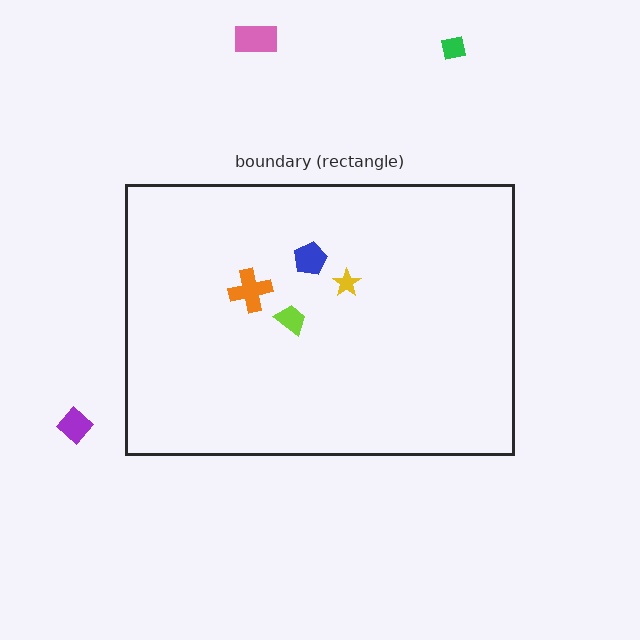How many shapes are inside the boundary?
4 inside, 3 outside.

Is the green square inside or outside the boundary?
Outside.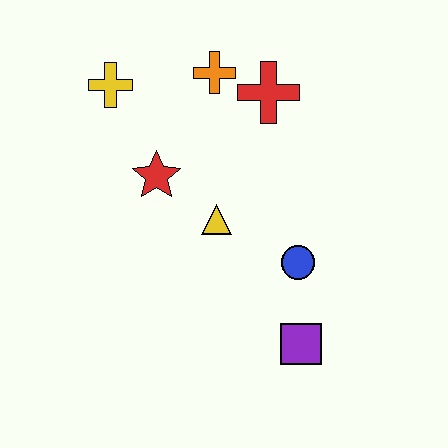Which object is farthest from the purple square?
The yellow cross is farthest from the purple square.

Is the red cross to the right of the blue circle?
No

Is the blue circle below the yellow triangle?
Yes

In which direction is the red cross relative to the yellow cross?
The red cross is to the right of the yellow cross.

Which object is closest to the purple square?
The blue circle is closest to the purple square.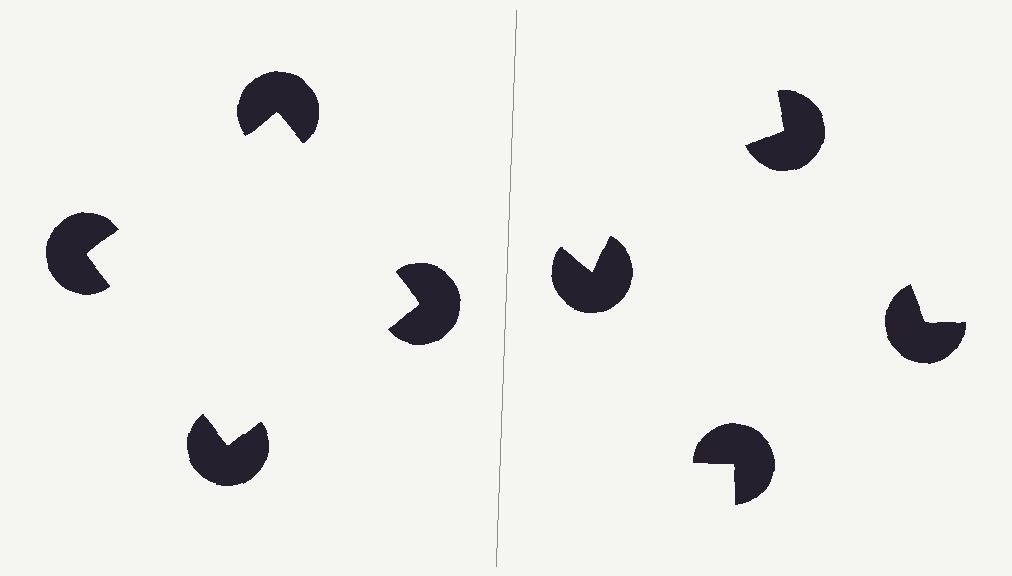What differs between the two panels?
The pac-man discs are positioned identically on both sides; only the wedge orientations differ. On the left they align to a square; on the right they are misaligned.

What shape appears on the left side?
An illusory square.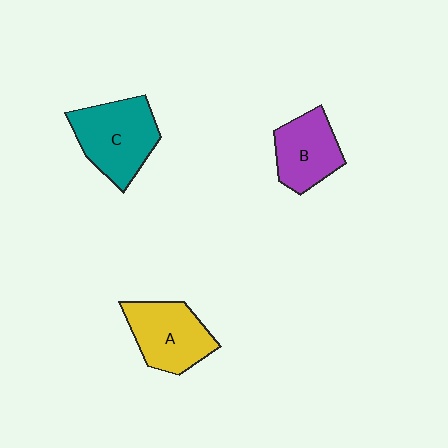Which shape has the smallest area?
Shape B (purple).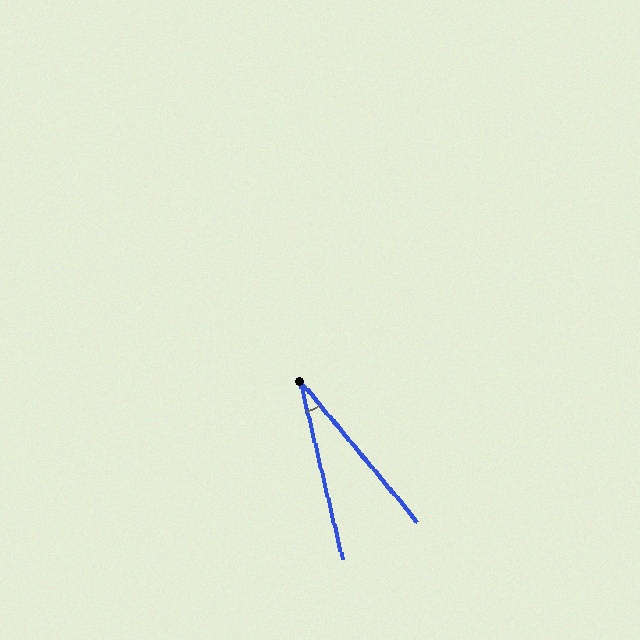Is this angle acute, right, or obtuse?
It is acute.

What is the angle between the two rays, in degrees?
Approximately 26 degrees.